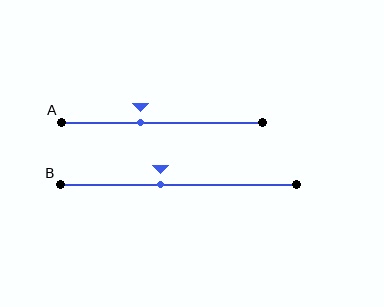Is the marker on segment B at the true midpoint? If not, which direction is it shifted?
No, the marker on segment B is shifted to the left by about 7% of the segment length.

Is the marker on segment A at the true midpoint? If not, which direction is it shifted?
No, the marker on segment A is shifted to the left by about 11% of the segment length.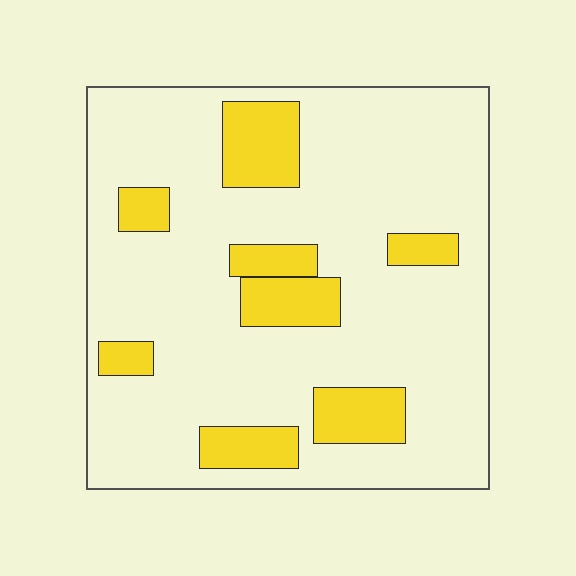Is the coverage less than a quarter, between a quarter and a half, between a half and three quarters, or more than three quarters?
Less than a quarter.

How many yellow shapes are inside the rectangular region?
8.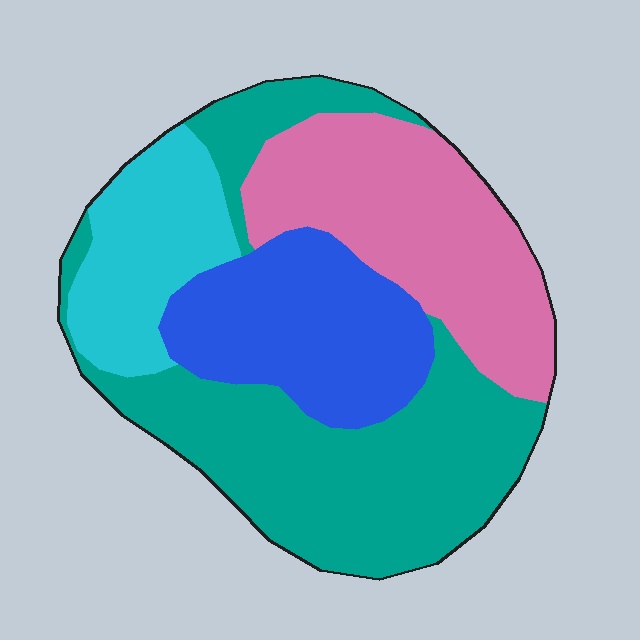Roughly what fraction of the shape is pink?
Pink takes up about one quarter (1/4) of the shape.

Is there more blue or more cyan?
Blue.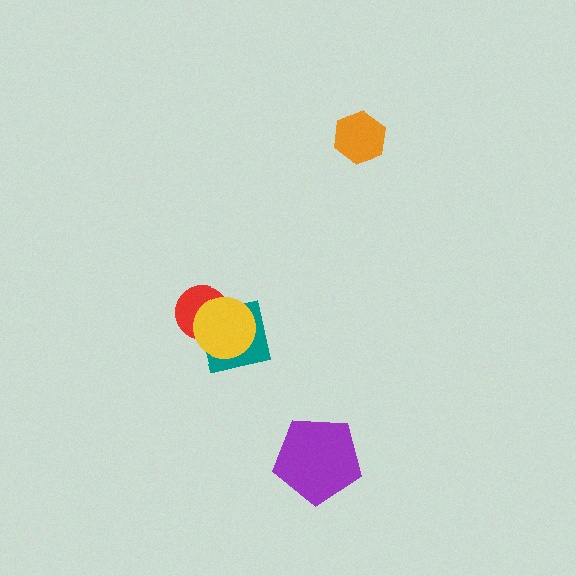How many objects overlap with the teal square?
2 objects overlap with the teal square.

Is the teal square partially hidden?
Yes, it is partially covered by another shape.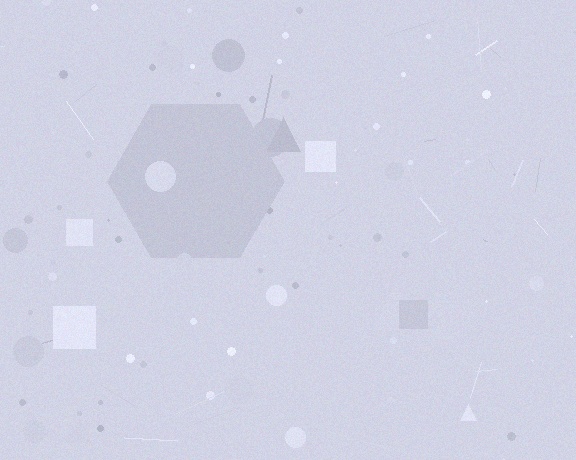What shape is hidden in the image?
A hexagon is hidden in the image.